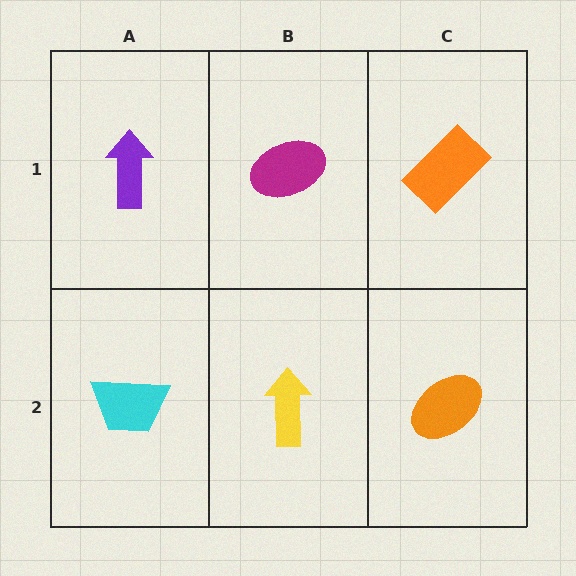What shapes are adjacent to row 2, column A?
A purple arrow (row 1, column A), a yellow arrow (row 2, column B).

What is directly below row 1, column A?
A cyan trapezoid.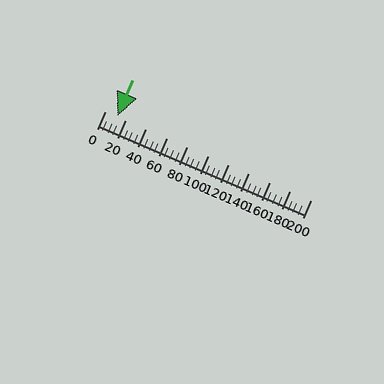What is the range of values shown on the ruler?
The ruler shows values from 0 to 200.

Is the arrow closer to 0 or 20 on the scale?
The arrow is closer to 20.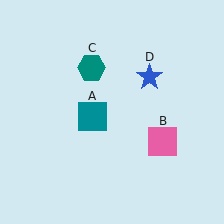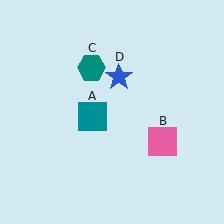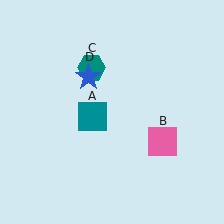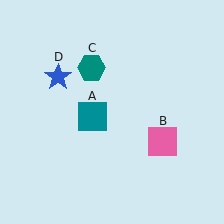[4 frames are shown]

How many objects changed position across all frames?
1 object changed position: blue star (object D).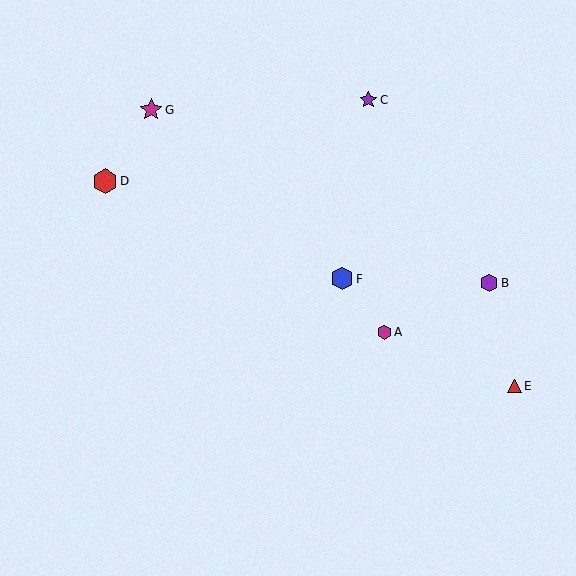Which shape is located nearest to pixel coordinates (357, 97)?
The purple star (labeled C) at (368, 100) is nearest to that location.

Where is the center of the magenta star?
The center of the magenta star is at (151, 110).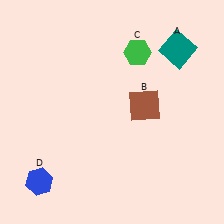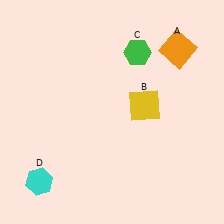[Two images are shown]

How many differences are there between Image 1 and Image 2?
There are 3 differences between the two images.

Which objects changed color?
A changed from teal to orange. B changed from brown to yellow. D changed from blue to cyan.